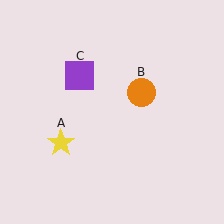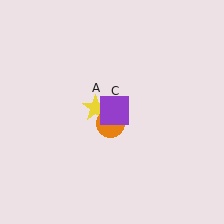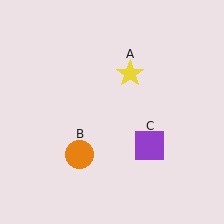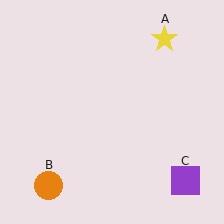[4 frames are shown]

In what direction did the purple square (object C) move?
The purple square (object C) moved down and to the right.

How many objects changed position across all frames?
3 objects changed position: yellow star (object A), orange circle (object B), purple square (object C).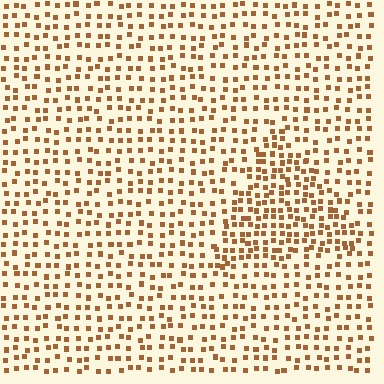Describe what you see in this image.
The image contains small brown elements arranged at two different densities. A triangle-shaped region is visible where the elements are more densely packed than the surrounding area.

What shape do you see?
I see a triangle.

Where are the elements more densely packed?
The elements are more densely packed inside the triangle boundary.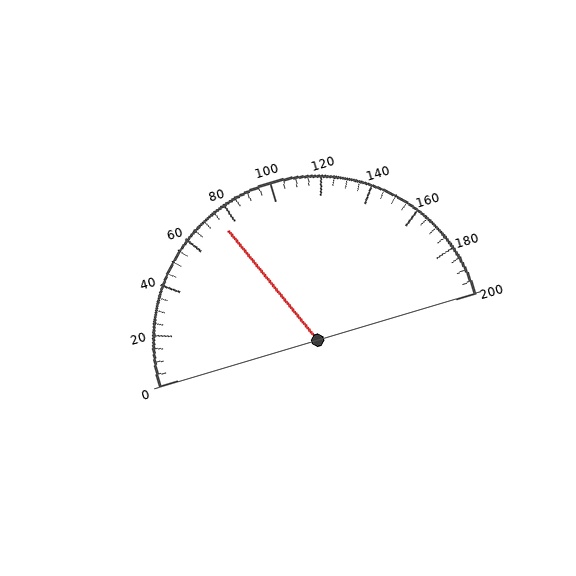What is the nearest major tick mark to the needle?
The nearest major tick mark is 80.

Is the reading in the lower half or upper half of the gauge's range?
The reading is in the lower half of the range (0 to 200).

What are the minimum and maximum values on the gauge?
The gauge ranges from 0 to 200.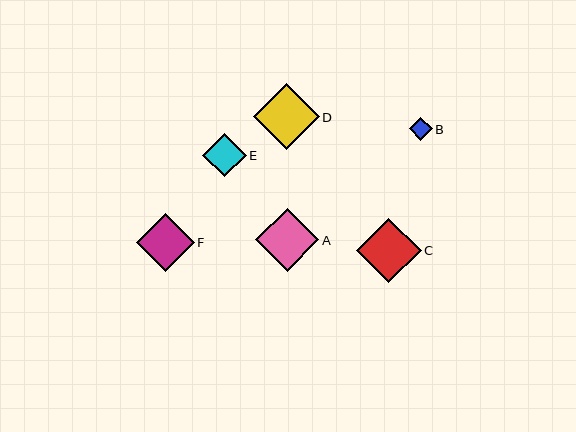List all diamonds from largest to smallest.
From largest to smallest: D, C, A, F, E, B.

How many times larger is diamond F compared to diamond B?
Diamond F is approximately 2.5 times the size of diamond B.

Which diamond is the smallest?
Diamond B is the smallest with a size of approximately 23 pixels.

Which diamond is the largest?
Diamond D is the largest with a size of approximately 66 pixels.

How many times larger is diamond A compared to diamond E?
Diamond A is approximately 1.5 times the size of diamond E.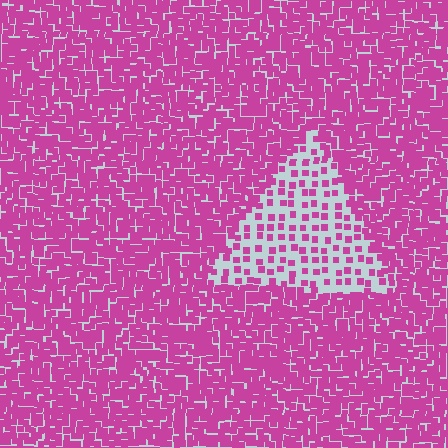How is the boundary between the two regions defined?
The boundary is defined by a change in element density (approximately 2.9x ratio). All elements are the same color, size, and shape.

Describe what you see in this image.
The image contains small magenta elements arranged at two different densities. A triangle-shaped region is visible where the elements are less densely packed than the surrounding area.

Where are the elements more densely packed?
The elements are more densely packed outside the triangle boundary.